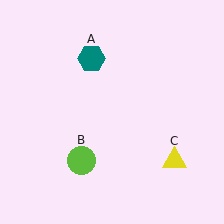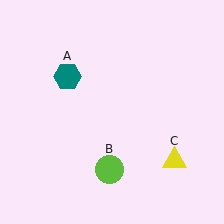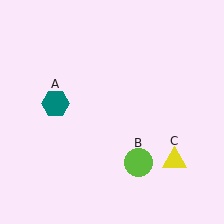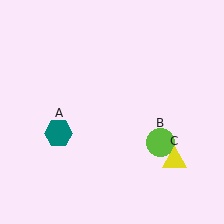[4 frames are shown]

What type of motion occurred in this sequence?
The teal hexagon (object A), lime circle (object B) rotated counterclockwise around the center of the scene.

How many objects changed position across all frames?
2 objects changed position: teal hexagon (object A), lime circle (object B).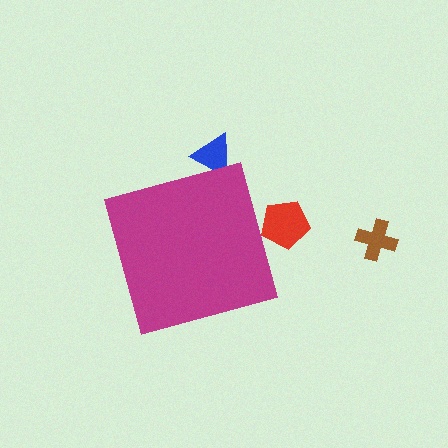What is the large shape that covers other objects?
A magenta diamond.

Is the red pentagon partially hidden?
Yes, the red pentagon is partially hidden behind the magenta diamond.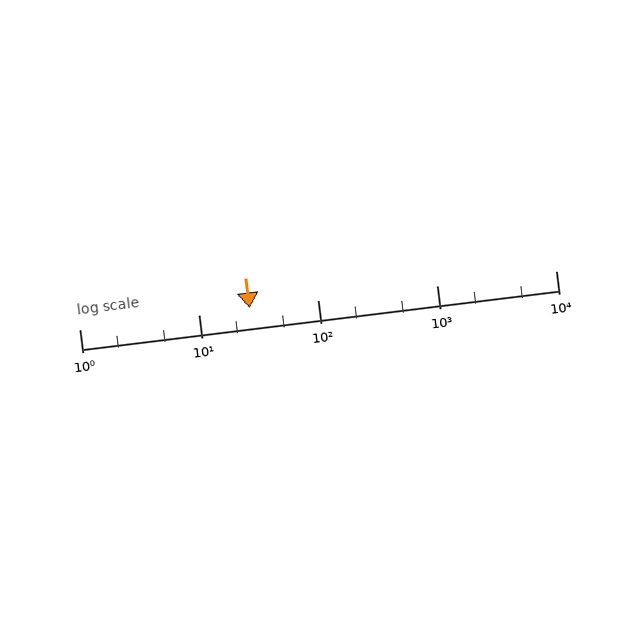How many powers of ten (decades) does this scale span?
The scale spans 4 decades, from 1 to 10000.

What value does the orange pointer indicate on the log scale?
The pointer indicates approximately 27.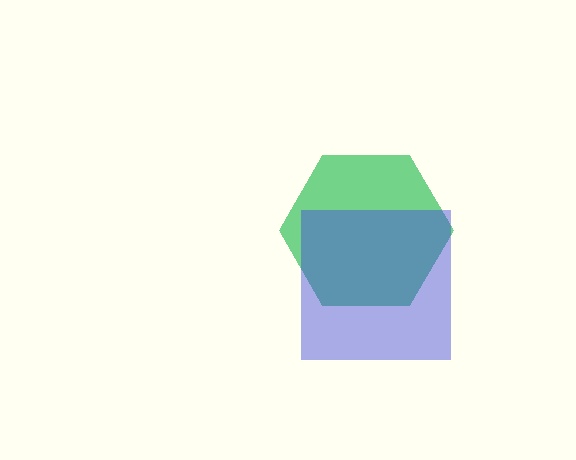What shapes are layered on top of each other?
The layered shapes are: a green hexagon, a blue square.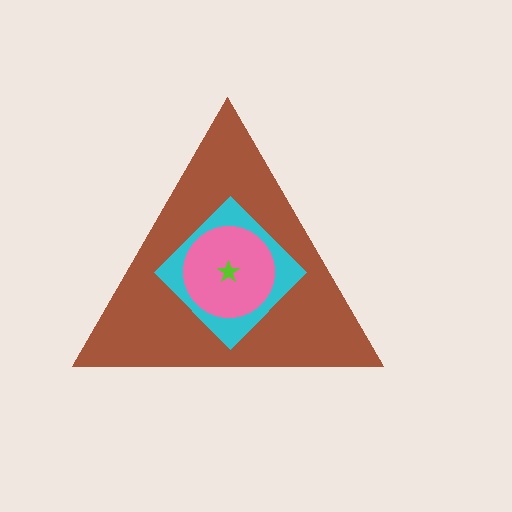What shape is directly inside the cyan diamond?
The pink circle.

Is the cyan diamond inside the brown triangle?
Yes.